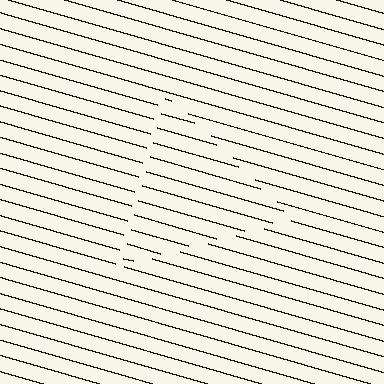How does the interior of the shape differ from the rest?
The interior of the shape contains the same grating, shifted by half a period — the contour is defined by the phase discontinuity where line-ends from the inner and outer gratings abut.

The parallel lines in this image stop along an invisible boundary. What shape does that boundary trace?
An illusory triangle. The interior of the shape contains the same grating, shifted by half a period — the contour is defined by the phase discontinuity where line-ends from the inner and outer gratings abut.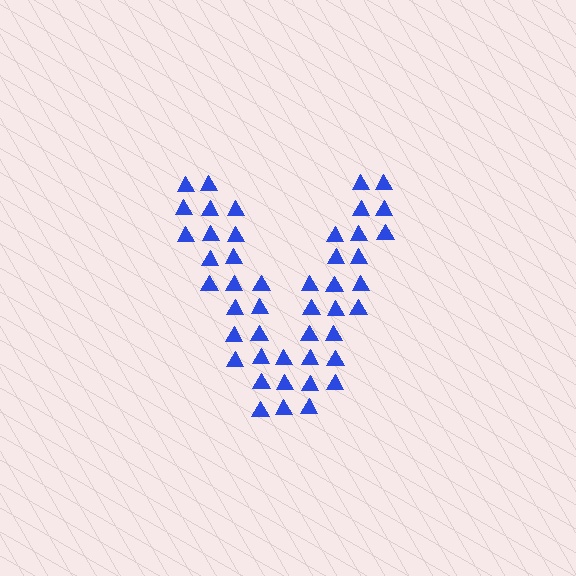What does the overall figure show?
The overall figure shows the letter V.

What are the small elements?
The small elements are triangles.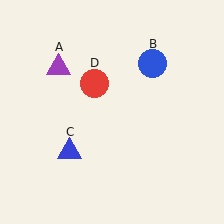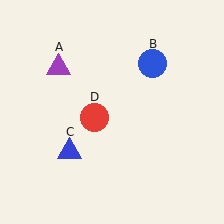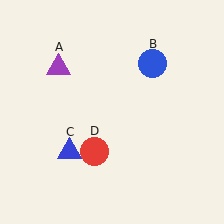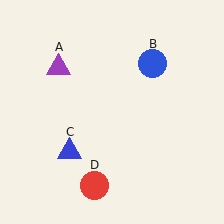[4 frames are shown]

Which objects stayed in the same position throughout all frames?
Purple triangle (object A) and blue circle (object B) and blue triangle (object C) remained stationary.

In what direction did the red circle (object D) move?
The red circle (object D) moved down.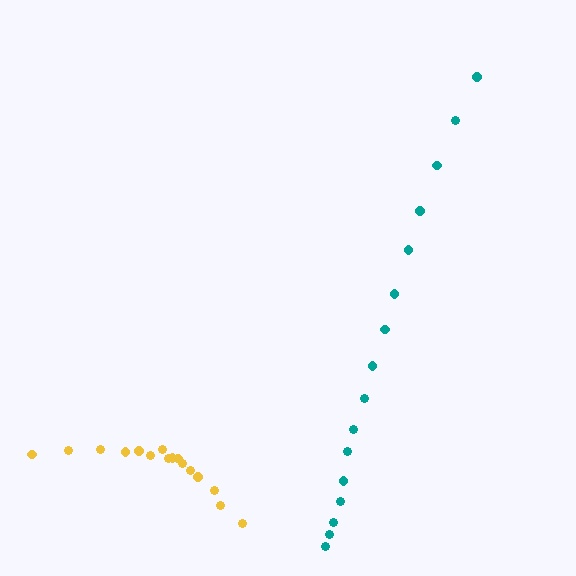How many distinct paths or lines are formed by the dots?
There are 2 distinct paths.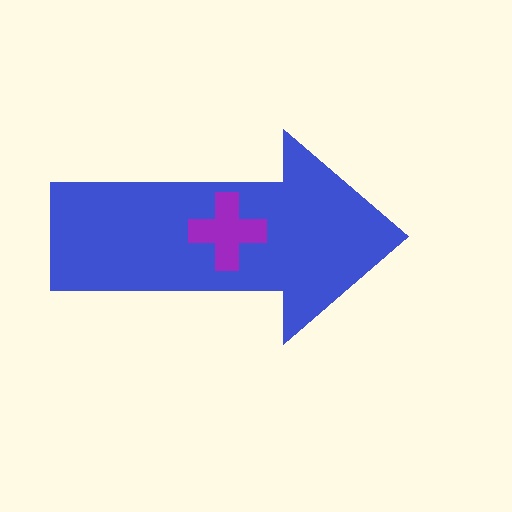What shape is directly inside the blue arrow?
The purple cross.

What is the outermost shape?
The blue arrow.